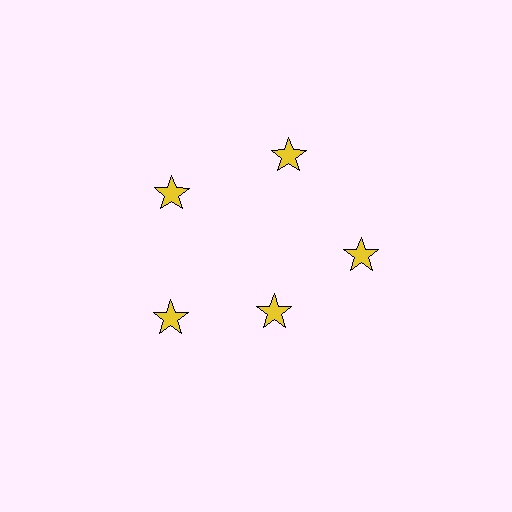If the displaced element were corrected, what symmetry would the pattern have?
It would have 5-fold rotational symmetry — the pattern would map onto itself every 72 degrees.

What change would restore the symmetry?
The symmetry would be restored by moving it outward, back onto the ring so that all 5 stars sit at equal angles and equal distance from the center.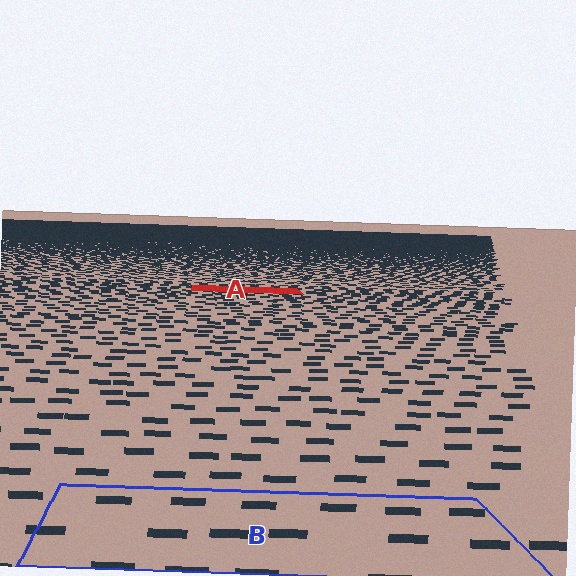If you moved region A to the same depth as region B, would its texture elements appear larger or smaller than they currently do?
They would appear larger. At a closer depth, the same texture elements are projected at a bigger on-screen size.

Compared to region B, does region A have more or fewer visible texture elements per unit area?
Region A has more texture elements per unit area — they are packed more densely because it is farther away.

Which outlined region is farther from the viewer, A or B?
Region A is farther from the viewer — the texture elements inside it appear smaller and more densely packed.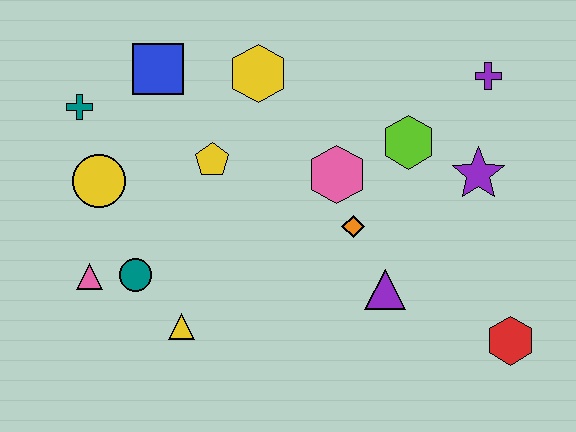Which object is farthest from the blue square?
The red hexagon is farthest from the blue square.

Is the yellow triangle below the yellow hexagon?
Yes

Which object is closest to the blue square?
The teal cross is closest to the blue square.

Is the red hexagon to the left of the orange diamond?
No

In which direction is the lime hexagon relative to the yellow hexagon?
The lime hexagon is to the right of the yellow hexagon.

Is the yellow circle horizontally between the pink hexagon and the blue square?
No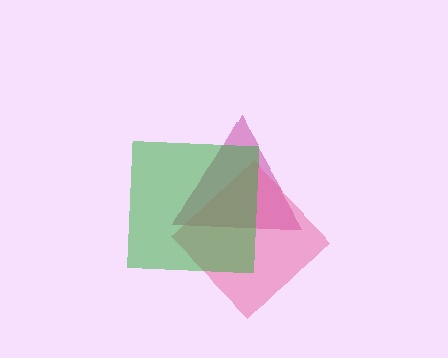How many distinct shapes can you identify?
There are 3 distinct shapes: a magenta triangle, a pink diamond, a green square.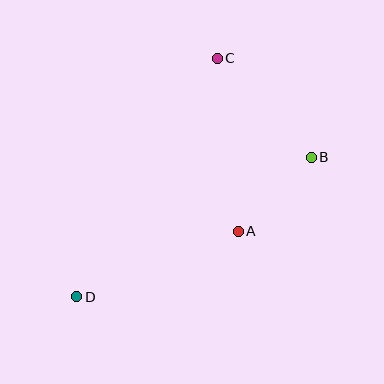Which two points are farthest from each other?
Points C and D are farthest from each other.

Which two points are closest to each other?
Points A and B are closest to each other.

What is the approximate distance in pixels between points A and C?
The distance between A and C is approximately 174 pixels.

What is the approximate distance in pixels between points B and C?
The distance between B and C is approximately 137 pixels.